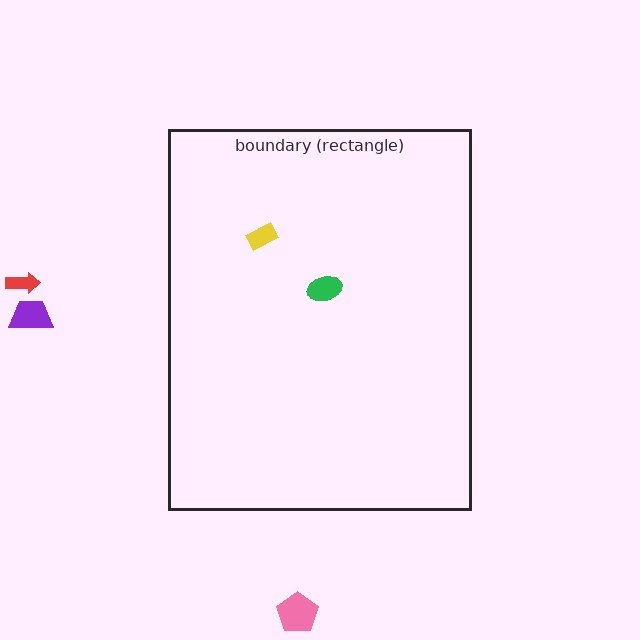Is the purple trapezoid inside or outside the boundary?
Outside.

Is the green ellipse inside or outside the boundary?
Inside.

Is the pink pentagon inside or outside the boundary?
Outside.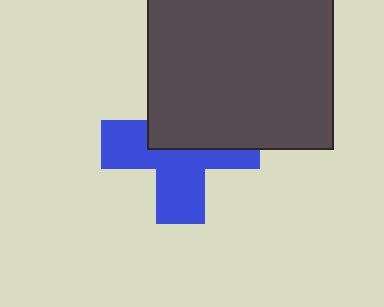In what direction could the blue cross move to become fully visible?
The blue cross could move down. That would shift it out from behind the dark gray square entirely.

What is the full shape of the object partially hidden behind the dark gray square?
The partially hidden object is a blue cross.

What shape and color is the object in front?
The object in front is a dark gray square.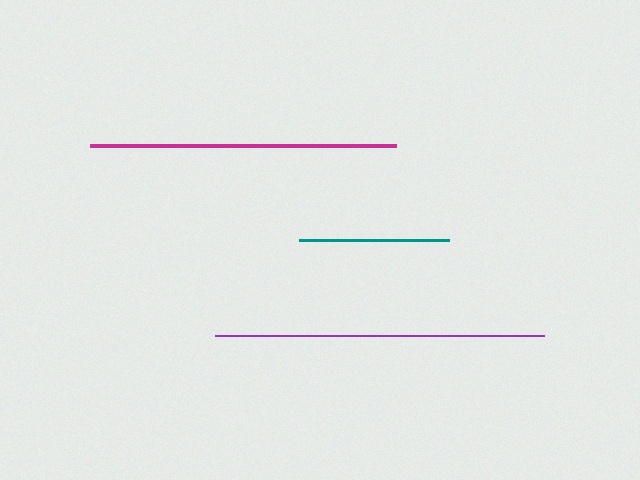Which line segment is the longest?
The purple line is the longest at approximately 328 pixels.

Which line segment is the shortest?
The teal line is the shortest at approximately 151 pixels.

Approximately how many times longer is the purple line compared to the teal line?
The purple line is approximately 2.2 times the length of the teal line.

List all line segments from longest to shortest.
From longest to shortest: purple, magenta, teal.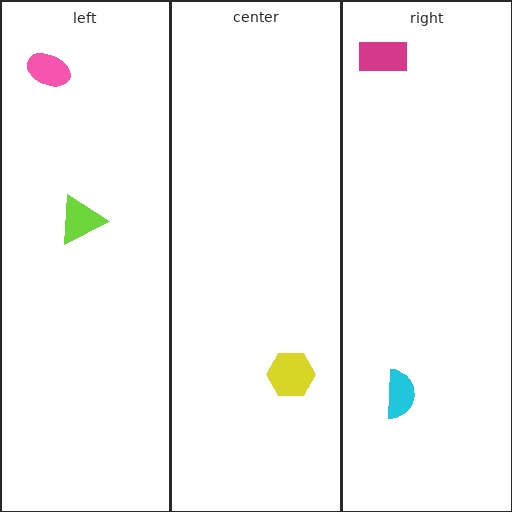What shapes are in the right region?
The cyan semicircle, the magenta rectangle.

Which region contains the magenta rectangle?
The right region.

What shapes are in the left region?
The pink ellipse, the lime triangle.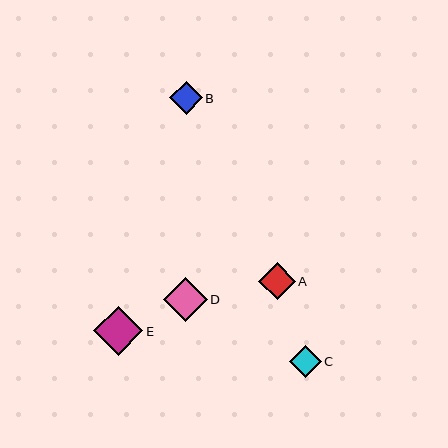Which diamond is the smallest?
Diamond C is the smallest with a size of approximately 32 pixels.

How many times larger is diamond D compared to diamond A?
Diamond D is approximately 1.2 times the size of diamond A.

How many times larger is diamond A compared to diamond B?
Diamond A is approximately 1.1 times the size of diamond B.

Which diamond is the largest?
Diamond E is the largest with a size of approximately 49 pixels.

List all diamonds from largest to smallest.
From largest to smallest: E, D, A, B, C.